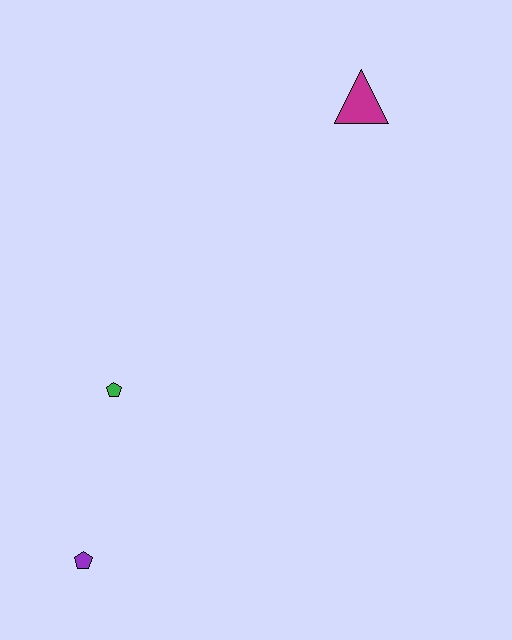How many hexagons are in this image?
There are no hexagons.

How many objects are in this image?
There are 3 objects.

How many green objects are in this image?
There is 1 green object.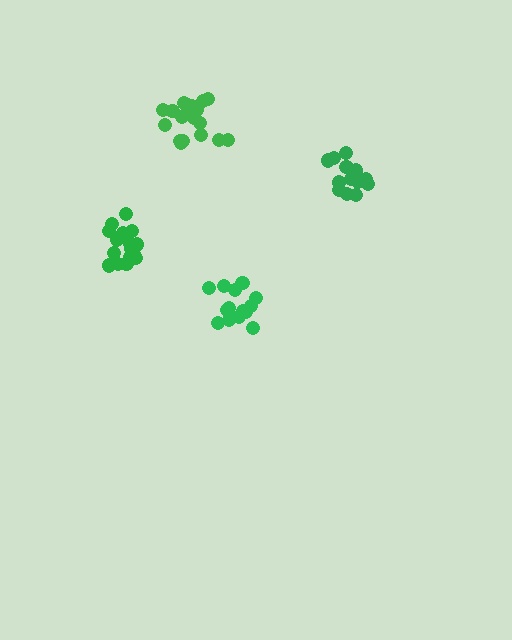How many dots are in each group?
Group 1: 15 dots, Group 2: 20 dots, Group 3: 16 dots, Group 4: 14 dots (65 total).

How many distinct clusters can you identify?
There are 4 distinct clusters.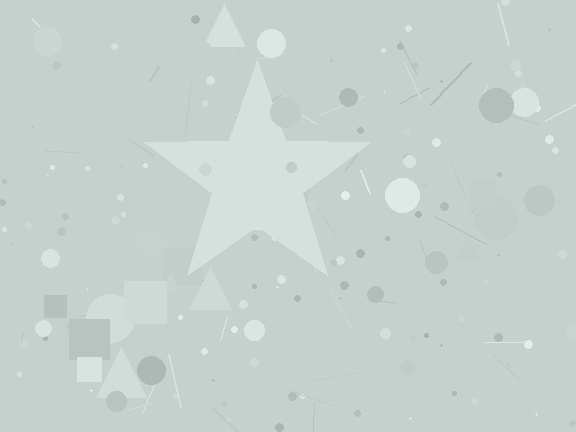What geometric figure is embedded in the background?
A star is embedded in the background.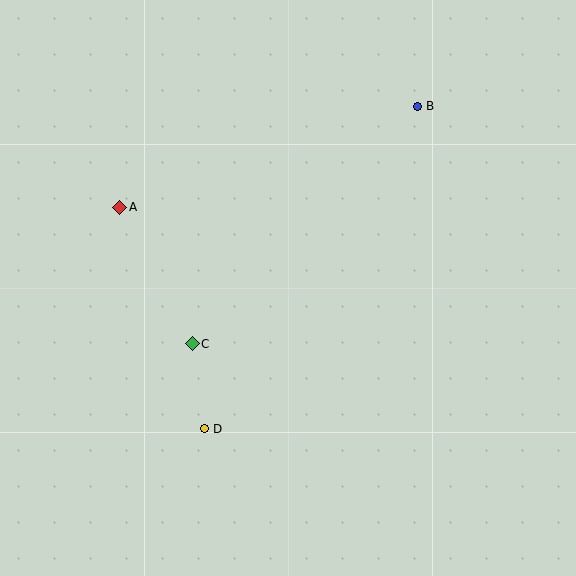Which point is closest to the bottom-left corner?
Point D is closest to the bottom-left corner.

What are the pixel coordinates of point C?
Point C is at (192, 344).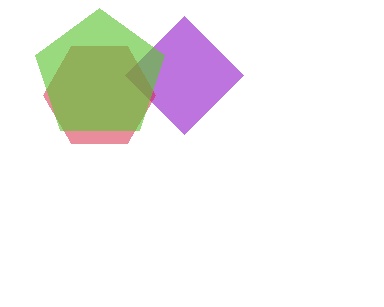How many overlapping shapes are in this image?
There are 3 overlapping shapes in the image.